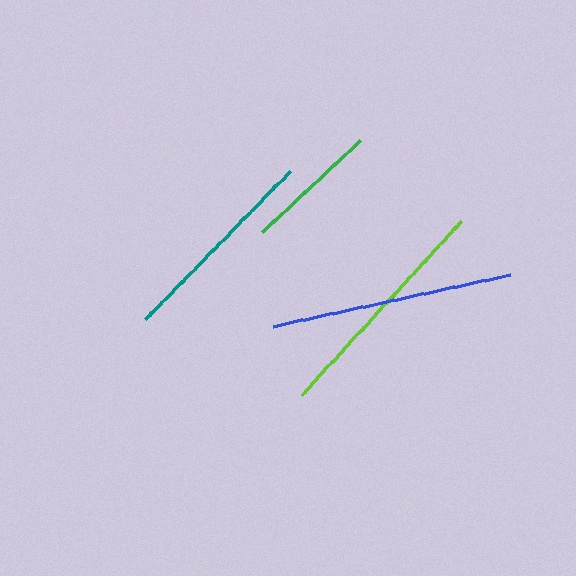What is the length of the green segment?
The green segment is approximately 134 pixels long.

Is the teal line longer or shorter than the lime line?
The lime line is longer than the teal line.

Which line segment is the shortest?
The green line is the shortest at approximately 134 pixels.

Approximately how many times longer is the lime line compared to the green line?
The lime line is approximately 1.8 times the length of the green line.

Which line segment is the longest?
The blue line is the longest at approximately 242 pixels.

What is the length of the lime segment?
The lime segment is approximately 236 pixels long.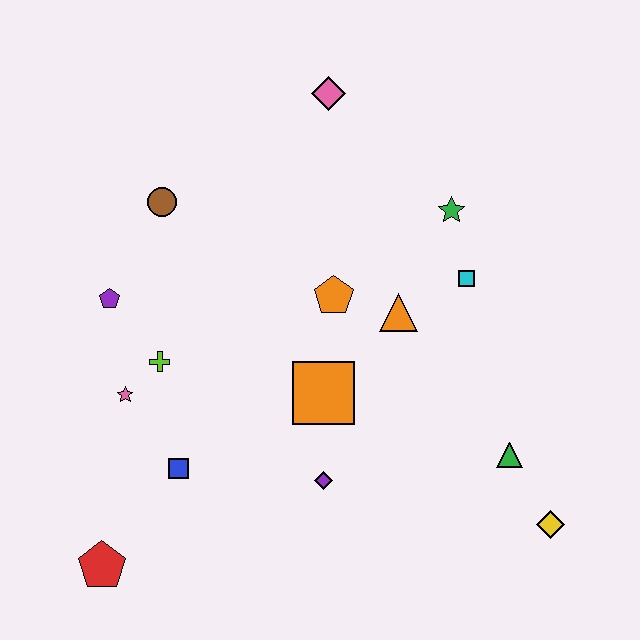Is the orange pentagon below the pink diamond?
Yes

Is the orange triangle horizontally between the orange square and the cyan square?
Yes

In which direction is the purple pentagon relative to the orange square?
The purple pentagon is to the left of the orange square.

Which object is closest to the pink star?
The lime cross is closest to the pink star.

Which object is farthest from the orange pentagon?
The red pentagon is farthest from the orange pentagon.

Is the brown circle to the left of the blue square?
Yes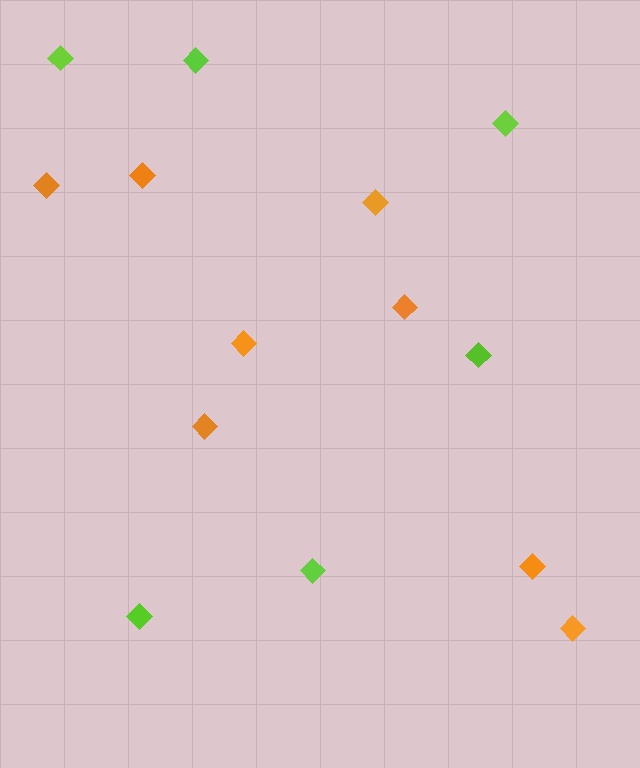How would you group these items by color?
There are 2 groups: one group of orange diamonds (8) and one group of lime diamonds (6).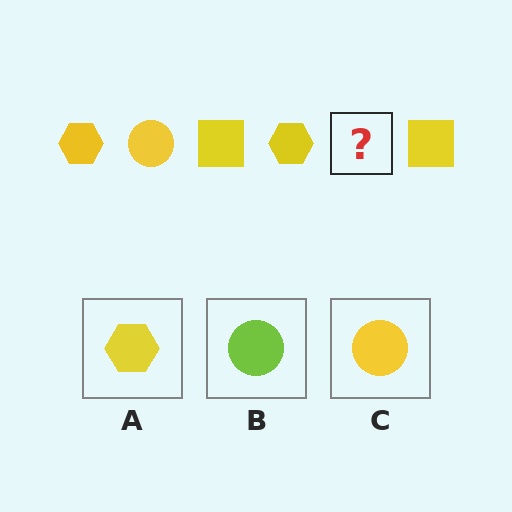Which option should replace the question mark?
Option C.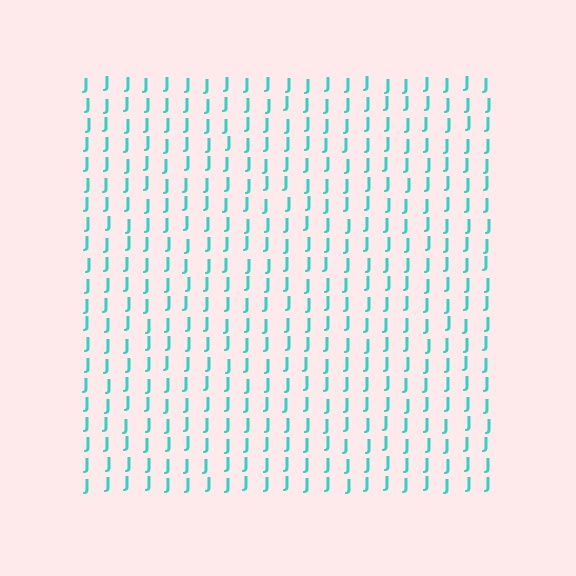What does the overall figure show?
The overall figure shows a square.